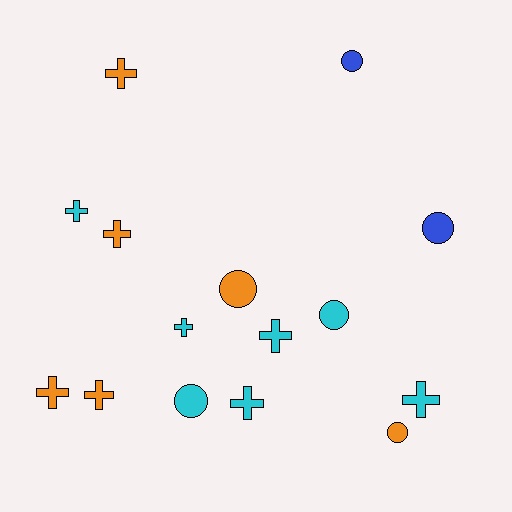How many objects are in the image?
There are 15 objects.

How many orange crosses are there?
There are 4 orange crosses.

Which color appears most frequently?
Cyan, with 7 objects.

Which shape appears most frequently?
Cross, with 9 objects.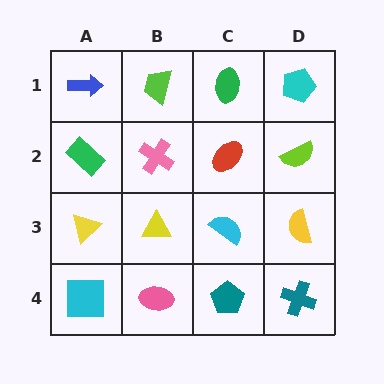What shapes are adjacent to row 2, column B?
A lime trapezoid (row 1, column B), a yellow triangle (row 3, column B), a green rectangle (row 2, column A), a red ellipse (row 2, column C).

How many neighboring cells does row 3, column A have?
3.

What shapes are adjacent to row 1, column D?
A lime semicircle (row 2, column D), a green ellipse (row 1, column C).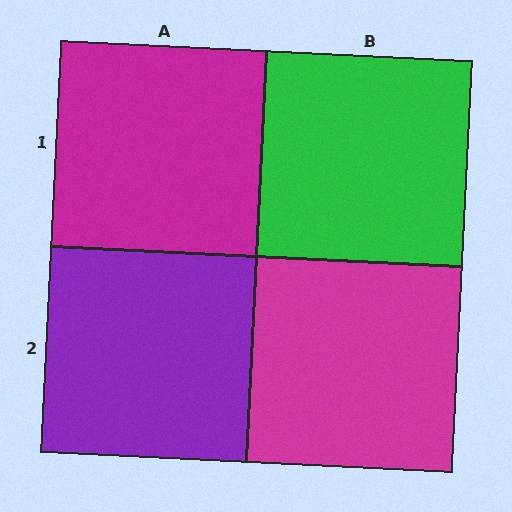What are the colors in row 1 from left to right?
Magenta, green.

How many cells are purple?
1 cell is purple.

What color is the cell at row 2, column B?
Magenta.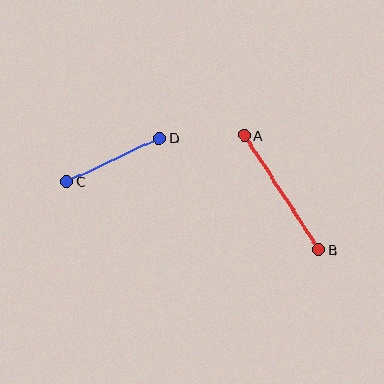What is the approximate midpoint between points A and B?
The midpoint is at approximately (282, 193) pixels.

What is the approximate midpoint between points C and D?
The midpoint is at approximately (113, 160) pixels.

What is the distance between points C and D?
The distance is approximately 102 pixels.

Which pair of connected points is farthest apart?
Points A and B are farthest apart.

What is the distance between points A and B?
The distance is approximately 137 pixels.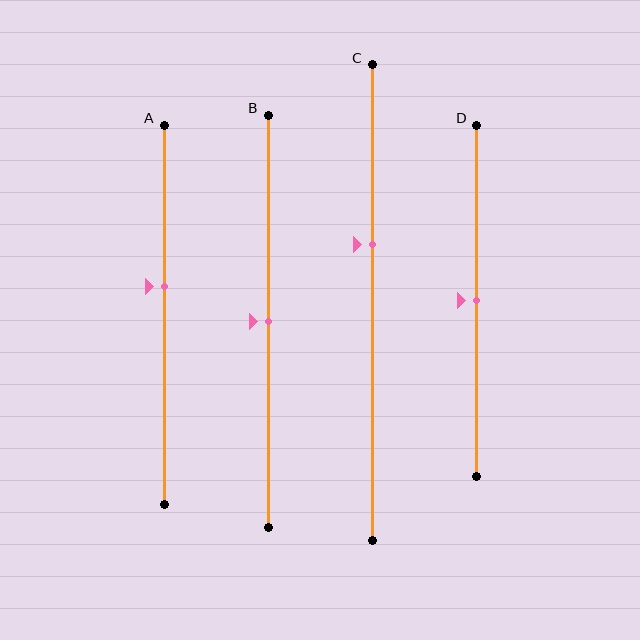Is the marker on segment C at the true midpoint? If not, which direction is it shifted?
No, the marker on segment C is shifted upward by about 12% of the segment length.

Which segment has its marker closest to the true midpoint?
Segment B has its marker closest to the true midpoint.